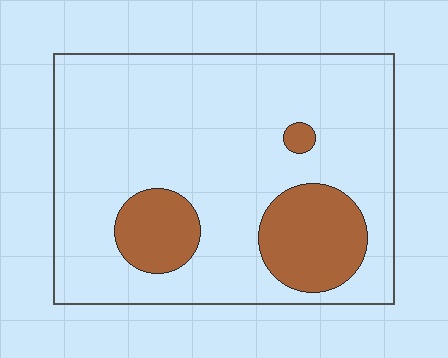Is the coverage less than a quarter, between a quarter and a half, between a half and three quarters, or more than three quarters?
Less than a quarter.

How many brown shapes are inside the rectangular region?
3.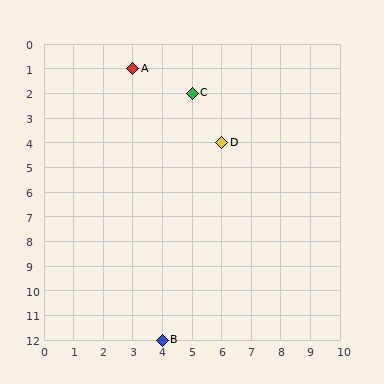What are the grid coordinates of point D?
Point D is at grid coordinates (6, 4).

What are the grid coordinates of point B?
Point B is at grid coordinates (4, 12).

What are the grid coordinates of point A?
Point A is at grid coordinates (3, 1).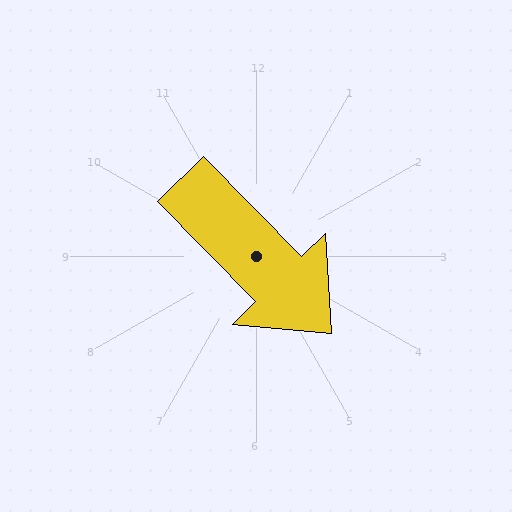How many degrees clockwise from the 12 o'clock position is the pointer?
Approximately 136 degrees.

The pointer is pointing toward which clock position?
Roughly 5 o'clock.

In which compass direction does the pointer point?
Southeast.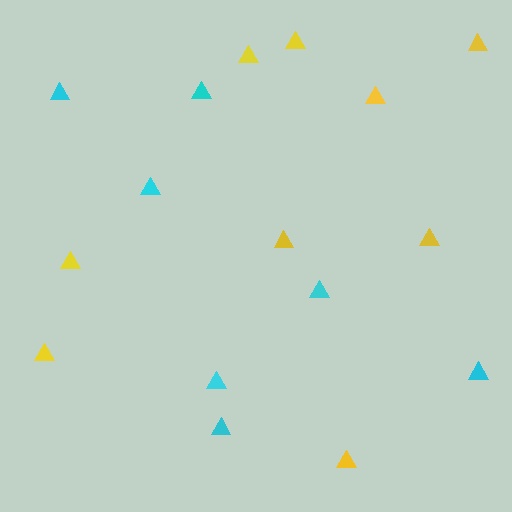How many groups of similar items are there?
There are 2 groups: one group of yellow triangles (9) and one group of cyan triangles (7).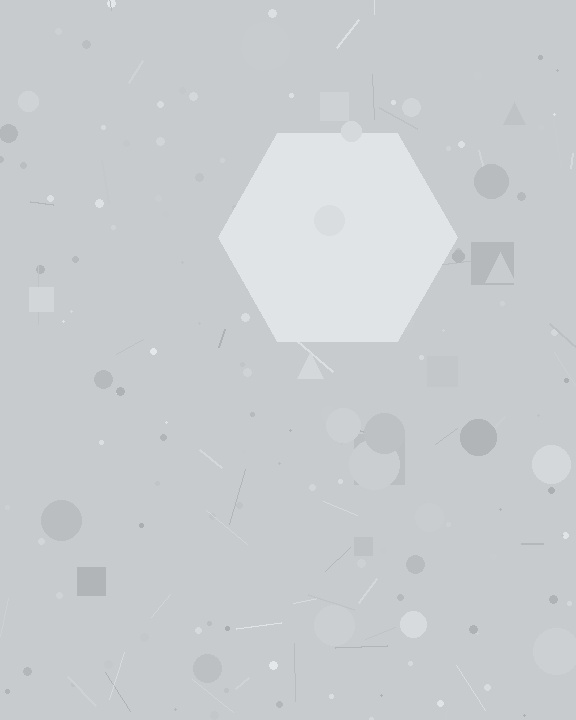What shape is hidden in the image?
A hexagon is hidden in the image.